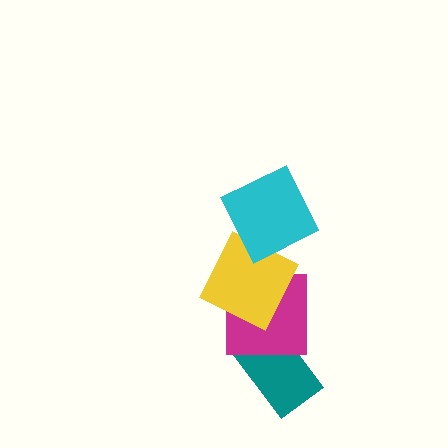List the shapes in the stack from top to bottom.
From top to bottom: the cyan square, the yellow square, the magenta square, the teal rectangle.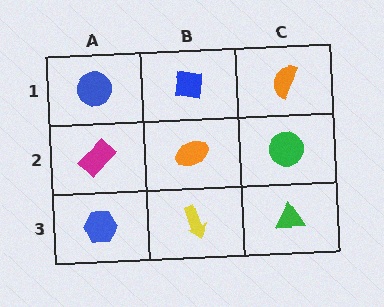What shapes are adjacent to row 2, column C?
An orange semicircle (row 1, column C), a green triangle (row 3, column C), an orange ellipse (row 2, column B).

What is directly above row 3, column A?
A magenta rectangle.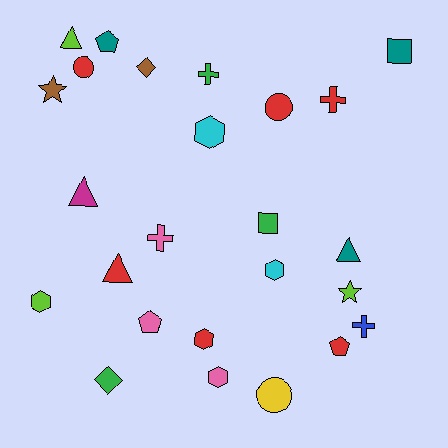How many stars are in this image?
There are 2 stars.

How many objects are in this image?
There are 25 objects.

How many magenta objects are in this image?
There is 1 magenta object.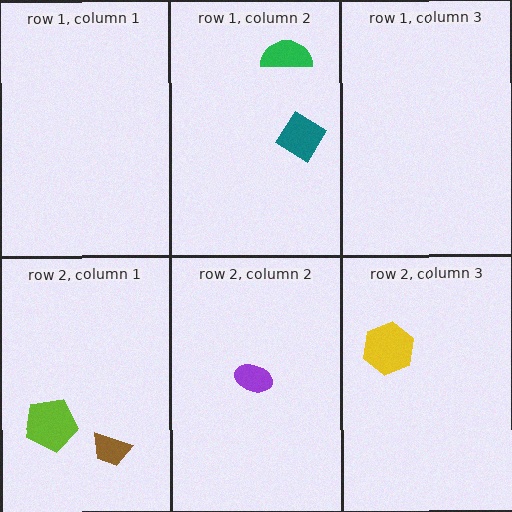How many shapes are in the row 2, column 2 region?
1.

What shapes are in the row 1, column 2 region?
The green semicircle, the teal diamond.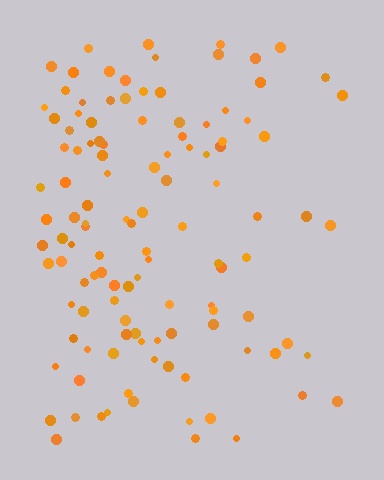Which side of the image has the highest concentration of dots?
The left.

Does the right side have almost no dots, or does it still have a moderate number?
Still a moderate number, just noticeably fewer than the left.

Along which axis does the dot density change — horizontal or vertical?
Horizontal.